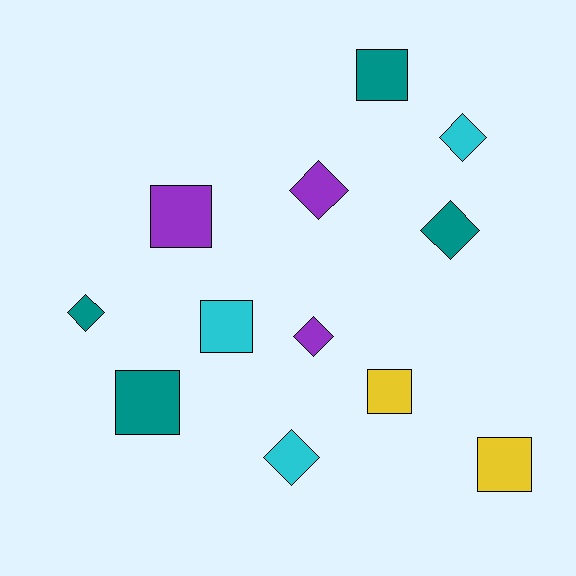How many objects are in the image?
There are 12 objects.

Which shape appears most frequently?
Square, with 6 objects.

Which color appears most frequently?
Teal, with 4 objects.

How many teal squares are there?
There are 2 teal squares.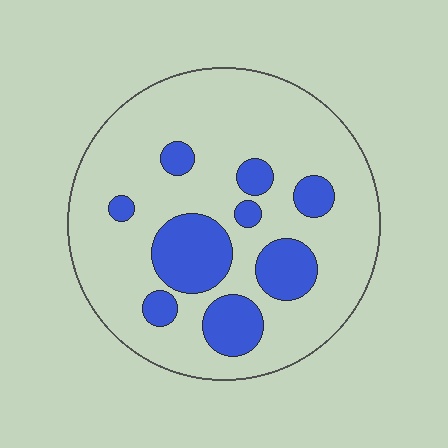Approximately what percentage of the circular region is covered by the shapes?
Approximately 20%.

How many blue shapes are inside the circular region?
9.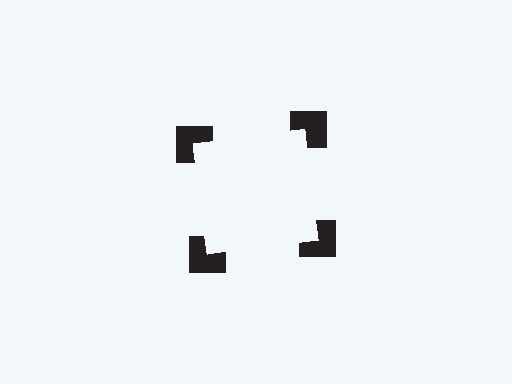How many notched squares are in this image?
There are 4 — one at each vertex of the illusory square.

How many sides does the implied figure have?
4 sides.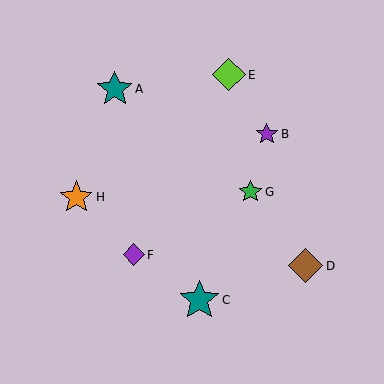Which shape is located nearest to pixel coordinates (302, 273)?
The brown diamond (labeled D) at (306, 266) is nearest to that location.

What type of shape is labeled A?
Shape A is a teal star.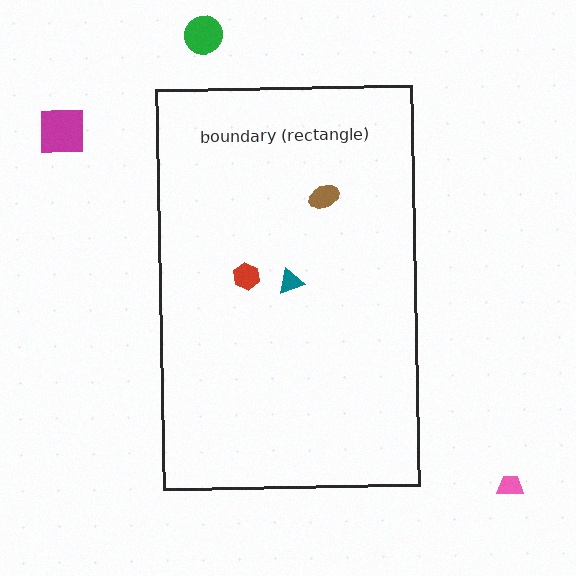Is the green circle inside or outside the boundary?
Outside.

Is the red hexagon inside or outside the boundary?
Inside.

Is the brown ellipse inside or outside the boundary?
Inside.